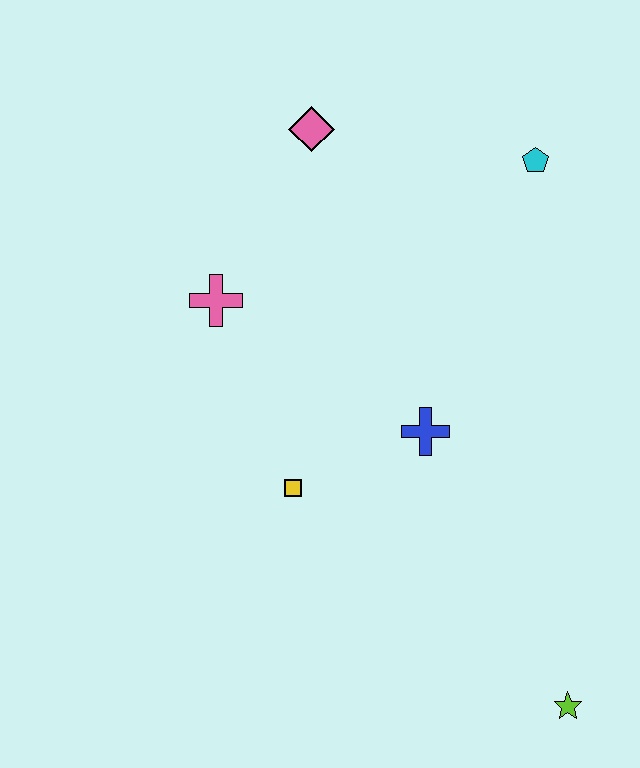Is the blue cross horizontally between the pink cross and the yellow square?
No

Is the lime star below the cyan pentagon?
Yes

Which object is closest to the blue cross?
The yellow square is closest to the blue cross.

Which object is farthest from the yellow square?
The cyan pentagon is farthest from the yellow square.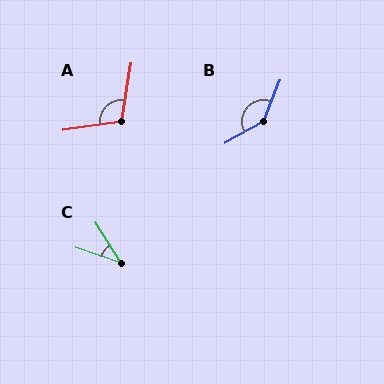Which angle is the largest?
B, at approximately 141 degrees.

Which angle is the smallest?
C, at approximately 39 degrees.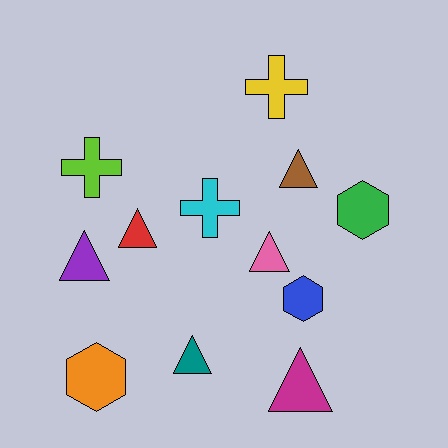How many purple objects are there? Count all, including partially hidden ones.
There is 1 purple object.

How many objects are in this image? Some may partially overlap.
There are 12 objects.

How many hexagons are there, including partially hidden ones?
There are 3 hexagons.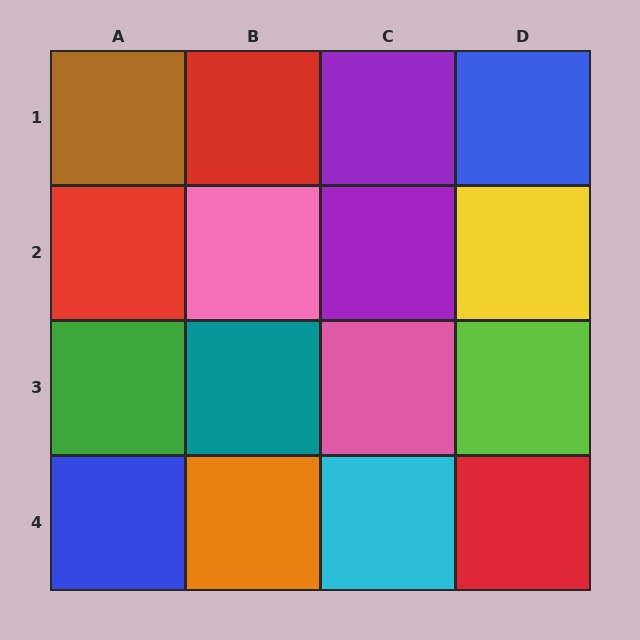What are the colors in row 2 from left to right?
Red, pink, purple, yellow.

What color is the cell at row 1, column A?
Brown.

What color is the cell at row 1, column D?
Blue.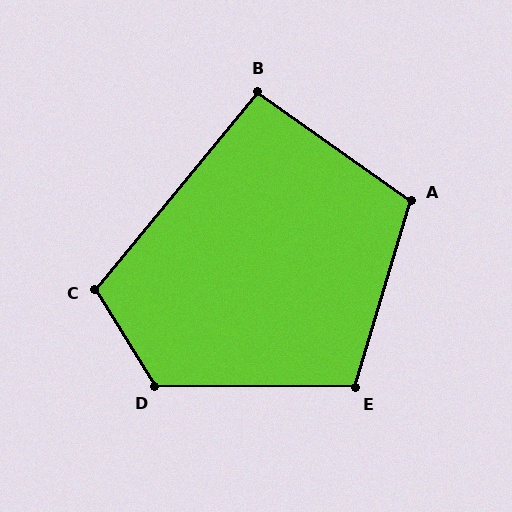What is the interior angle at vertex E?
Approximately 106 degrees (obtuse).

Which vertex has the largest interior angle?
D, at approximately 122 degrees.